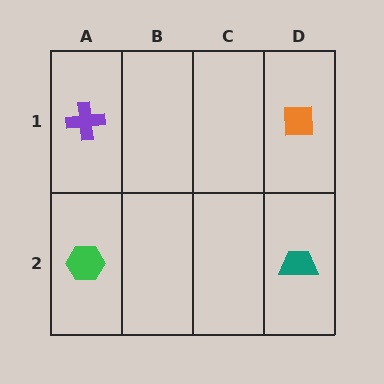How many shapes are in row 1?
2 shapes.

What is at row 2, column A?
A green hexagon.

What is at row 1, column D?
An orange square.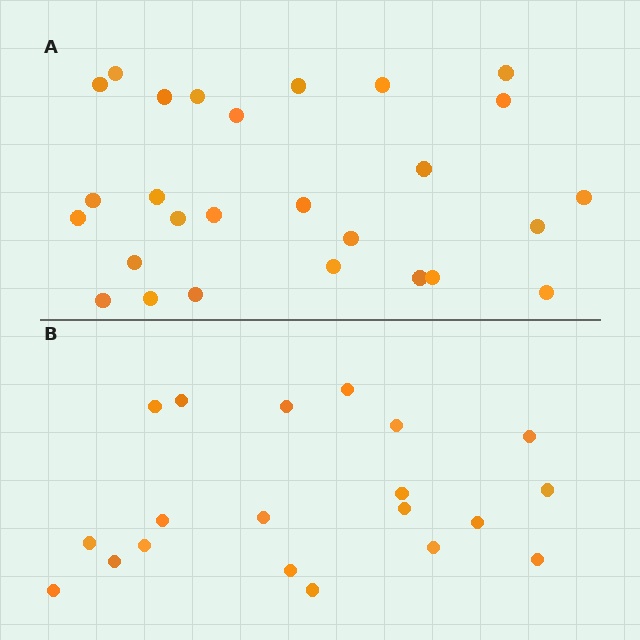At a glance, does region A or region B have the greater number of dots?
Region A (the top region) has more dots.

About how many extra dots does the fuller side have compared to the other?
Region A has roughly 8 or so more dots than region B.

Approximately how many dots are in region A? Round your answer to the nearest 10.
About 30 dots. (The exact count is 27, which rounds to 30.)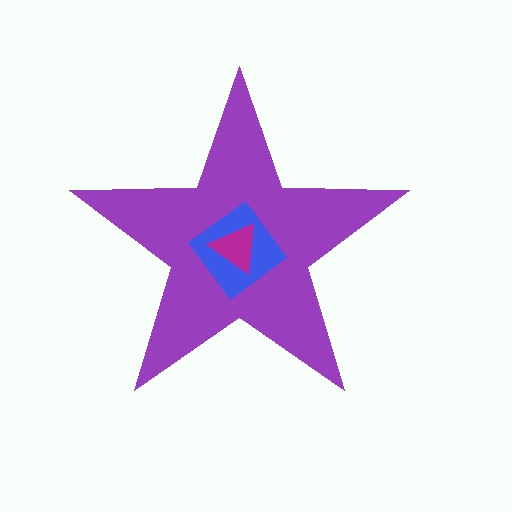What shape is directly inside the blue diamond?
The magenta triangle.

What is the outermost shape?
The purple star.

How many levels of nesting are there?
3.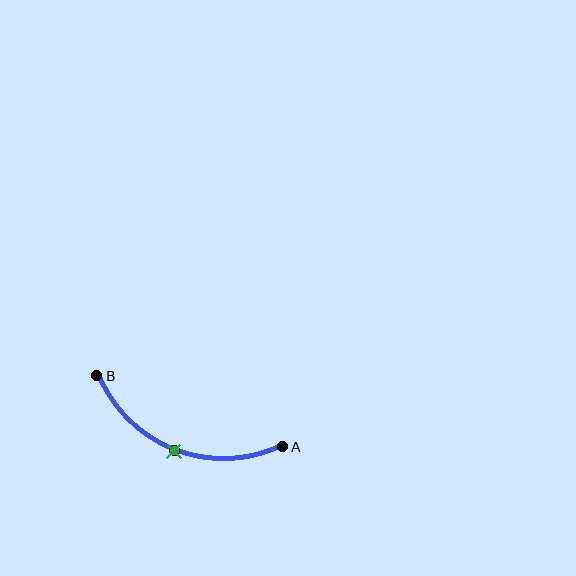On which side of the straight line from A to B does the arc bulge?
The arc bulges below the straight line connecting A and B.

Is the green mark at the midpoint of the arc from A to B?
Yes. The green mark lies on the arc at equal arc-length from both A and B — it is the arc midpoint.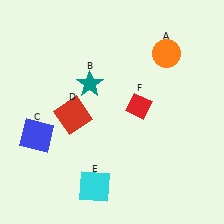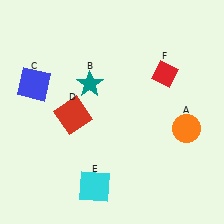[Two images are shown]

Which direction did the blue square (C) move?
The blue square (C) moved up.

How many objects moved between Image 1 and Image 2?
3 objects moved between the two images.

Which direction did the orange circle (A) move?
The orange circle (A) moved down.